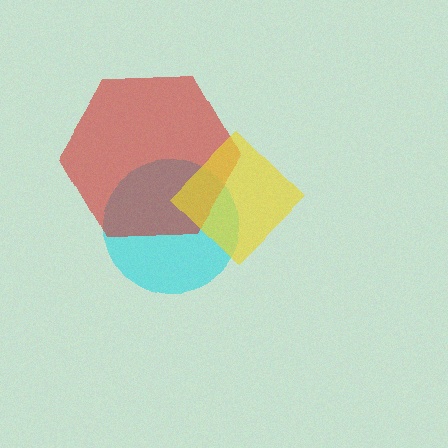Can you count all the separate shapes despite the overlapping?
Yes, there are 3 separate shapes.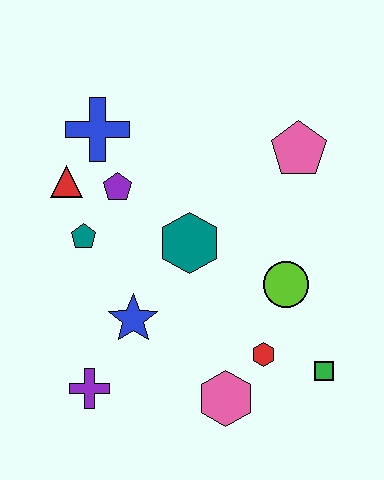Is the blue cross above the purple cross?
Yes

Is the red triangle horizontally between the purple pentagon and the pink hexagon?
No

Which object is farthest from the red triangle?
The green square is farthest from the red triangle.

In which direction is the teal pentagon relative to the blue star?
The teal pentagon is above the blue star.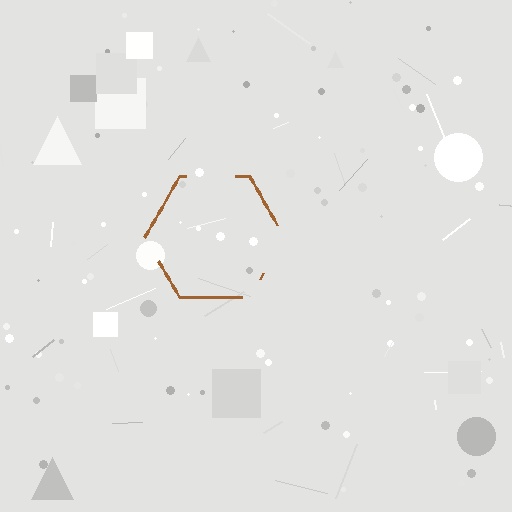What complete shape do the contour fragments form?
The contour fragments form a hexagon.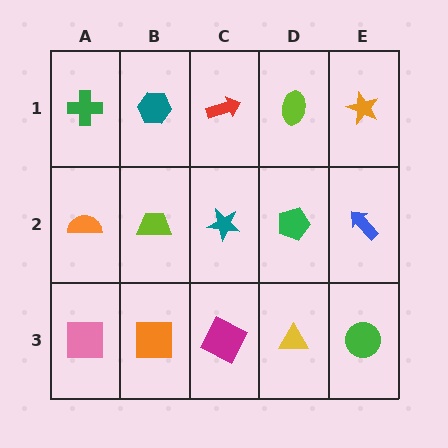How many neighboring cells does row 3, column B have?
3.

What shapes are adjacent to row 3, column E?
A blue arrow (row 2, column E), a yellow triangle (row 3, column D).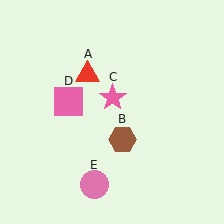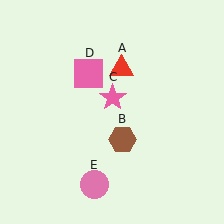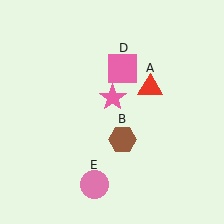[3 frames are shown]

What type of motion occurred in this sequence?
The red triangle (object A), pink square (object D) rotated clockwise around the center of the scene.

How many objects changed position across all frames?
2 objects changed position: red triangle (object A), pink square (object D).